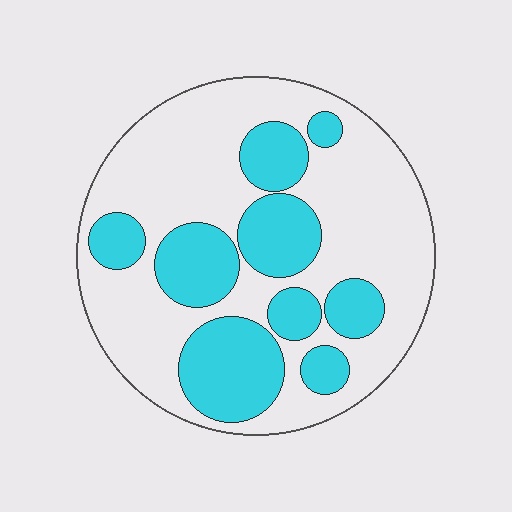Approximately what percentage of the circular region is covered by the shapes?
Approximately 35%.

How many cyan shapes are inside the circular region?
9.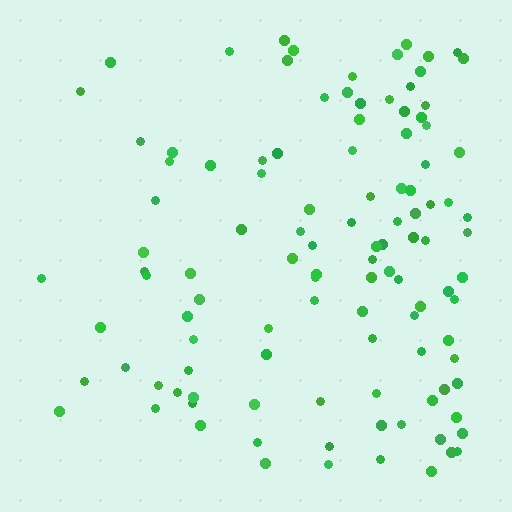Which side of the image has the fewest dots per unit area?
The left.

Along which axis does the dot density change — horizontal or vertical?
Horizontal.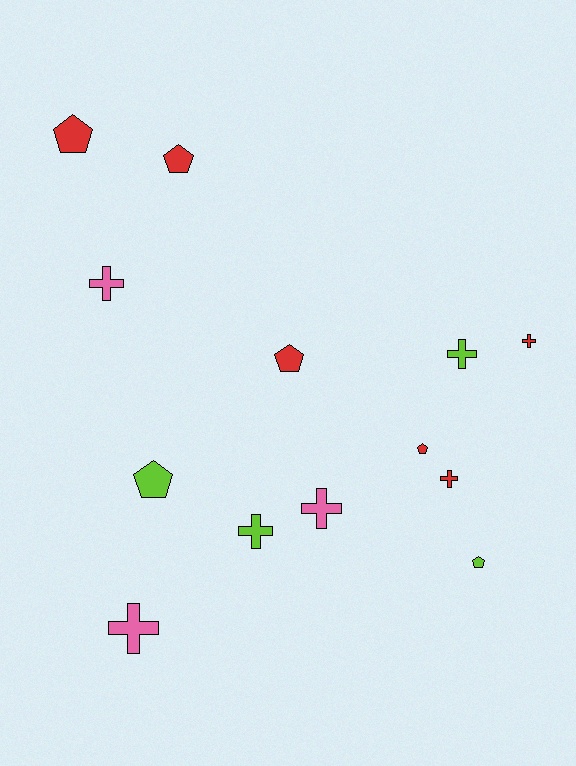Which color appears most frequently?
Red, with 6 objects.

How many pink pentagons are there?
There are no pink pentagons.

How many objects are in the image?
There are 13 objects.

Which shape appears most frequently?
Cross, with 7 objects.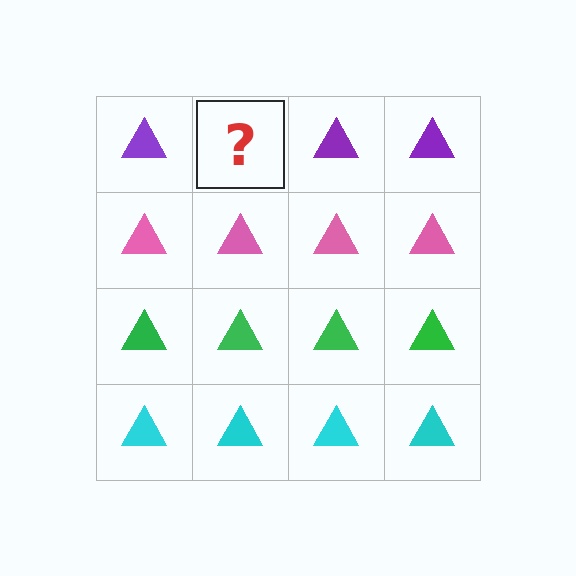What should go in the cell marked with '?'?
The missing cell should contain a purple triangle.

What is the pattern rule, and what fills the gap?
The rule is that each row has a consistent color. The gap should be filled with a purple triangle.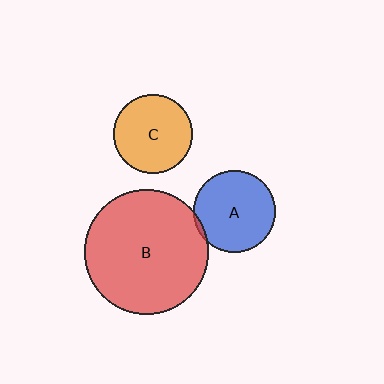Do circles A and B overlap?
Yes.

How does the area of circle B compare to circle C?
Approximately 2.5 times.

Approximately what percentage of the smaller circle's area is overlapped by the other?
Approximately 5%.